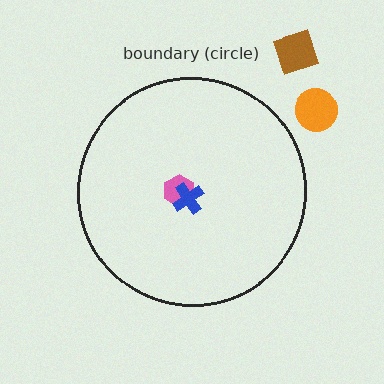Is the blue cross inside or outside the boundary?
Inside.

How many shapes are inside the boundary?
2 inside, 2 outside.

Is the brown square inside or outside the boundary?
Outside.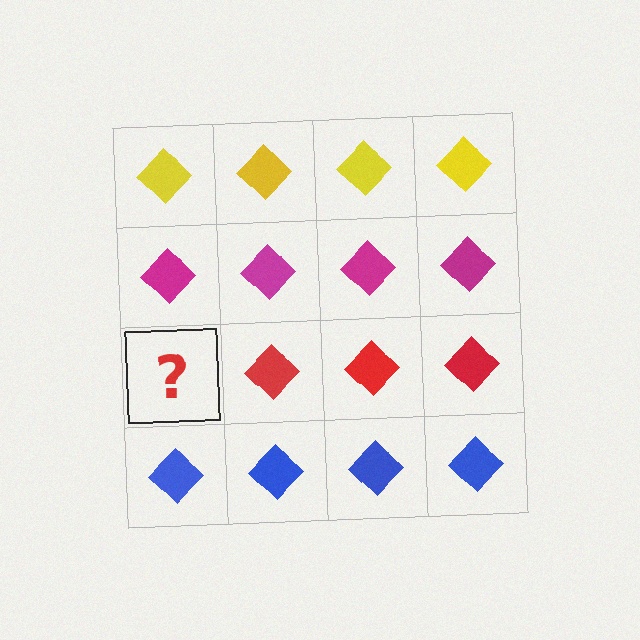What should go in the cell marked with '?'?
The missing cell should contain a red diamond.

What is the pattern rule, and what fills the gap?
The rule is that each row has a consistent color. The gap should be filled with a red diamond.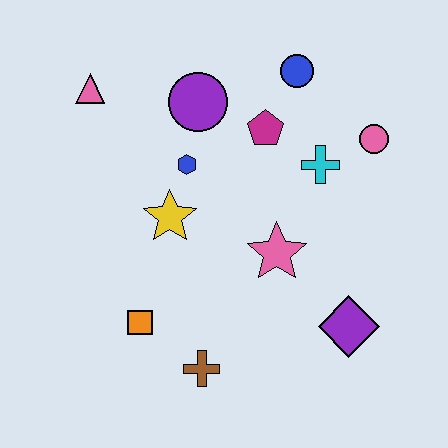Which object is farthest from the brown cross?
The blue circle is farthest from the brown cross.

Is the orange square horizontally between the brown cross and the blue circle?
No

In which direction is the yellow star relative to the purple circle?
The yellow star is below the purple circle.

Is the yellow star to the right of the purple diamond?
No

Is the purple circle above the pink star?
Yes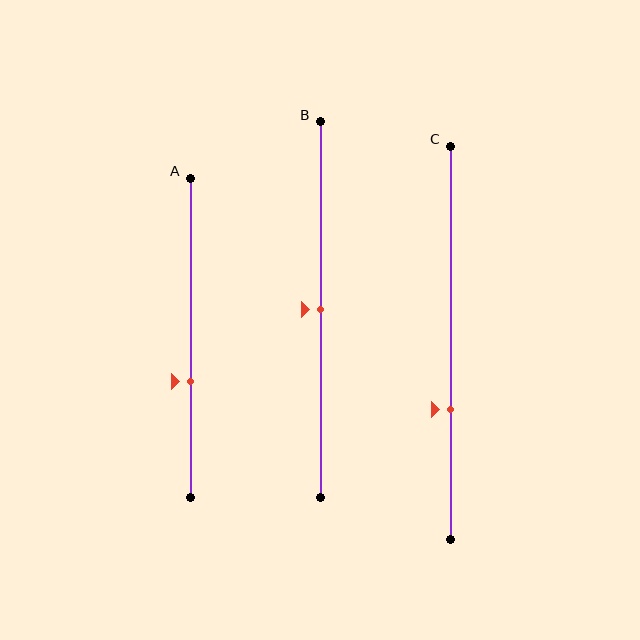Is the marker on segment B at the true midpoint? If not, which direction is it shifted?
Yes, the marker on segment B is at the true midpoint.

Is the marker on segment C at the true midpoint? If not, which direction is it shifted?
No, the marker on segment C is shifted downward by about 17% of the segment length.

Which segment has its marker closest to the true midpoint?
Segment B has its marker closest to the true midpoint.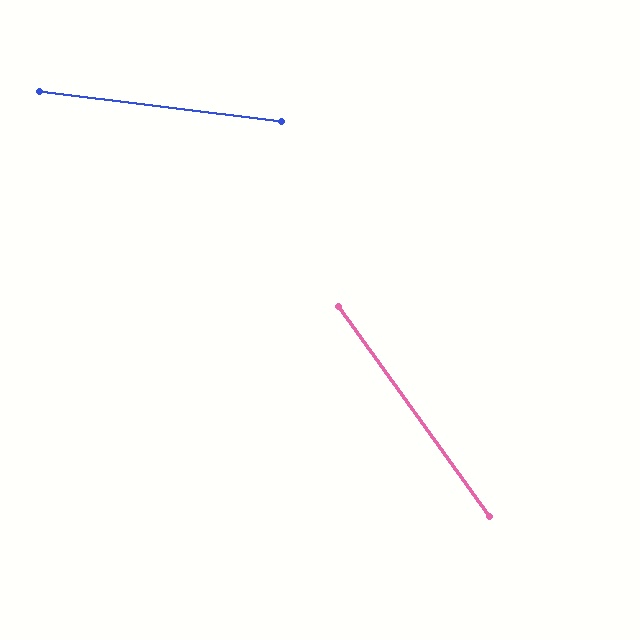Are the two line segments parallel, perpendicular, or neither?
Neither parallel nor perpendicular — they differ by about 47°.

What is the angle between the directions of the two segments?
Approximately 47 degrees.